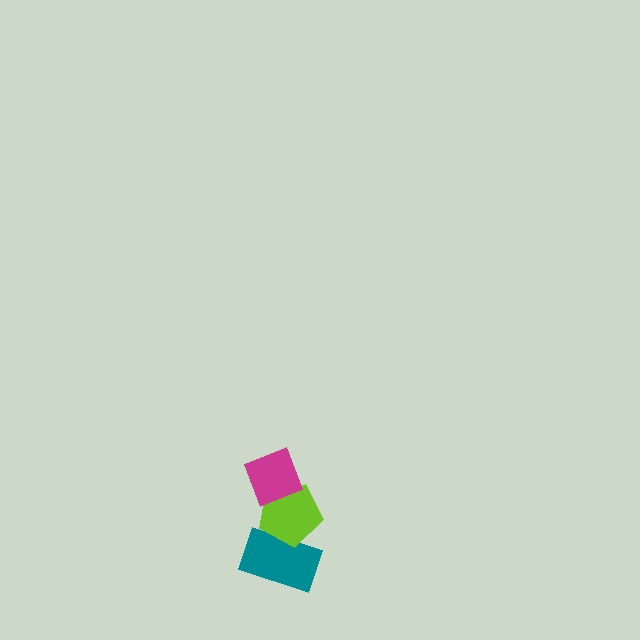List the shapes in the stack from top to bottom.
From top to bottom: the magenta diamond, the lime pentagon, the teal rectangle.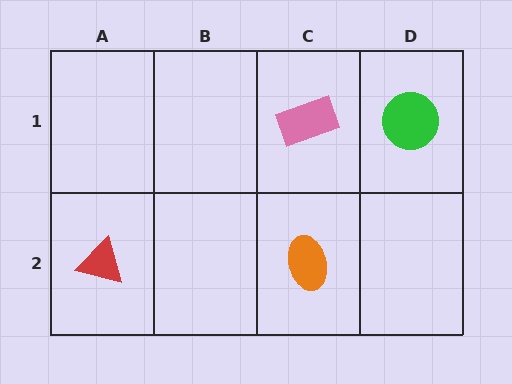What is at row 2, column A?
A red triangle.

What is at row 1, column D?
A green circle.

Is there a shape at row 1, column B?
No, that cell is empty.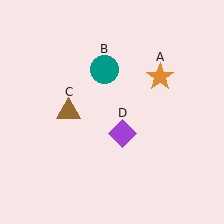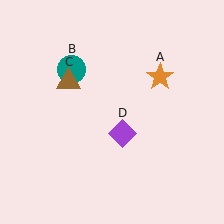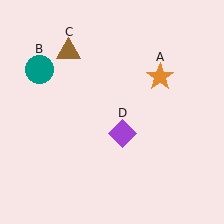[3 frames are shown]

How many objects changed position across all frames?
2 objects changed position: teal circle (object B), brown triangle (object C).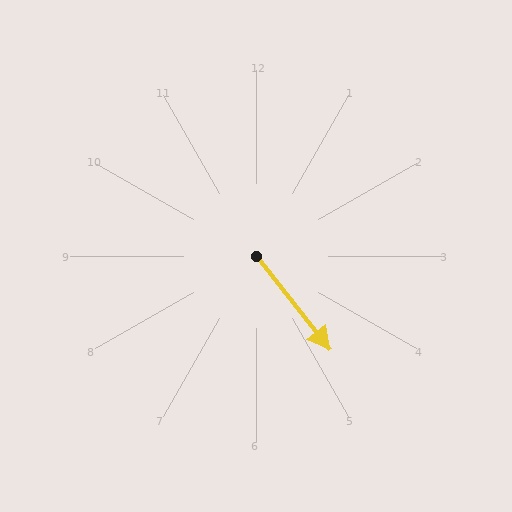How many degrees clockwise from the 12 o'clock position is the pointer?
Approximately 142 degrees.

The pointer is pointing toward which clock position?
Roughly 5 o'clock.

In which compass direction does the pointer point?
Southeast.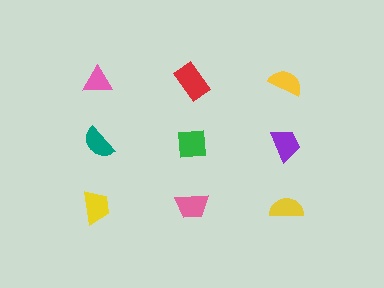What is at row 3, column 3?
A yellow semicircle.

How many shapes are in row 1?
3 shapes.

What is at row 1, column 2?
A red rectangle.